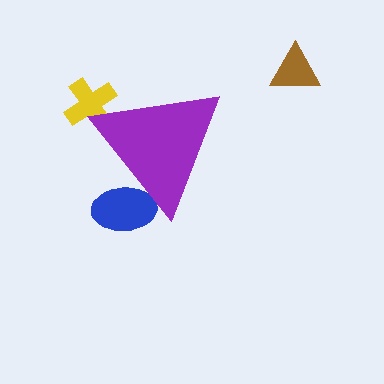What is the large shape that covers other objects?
A purple triangle.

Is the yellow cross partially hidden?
Yes, the yellow cross is partially hidden behind the purple triangle.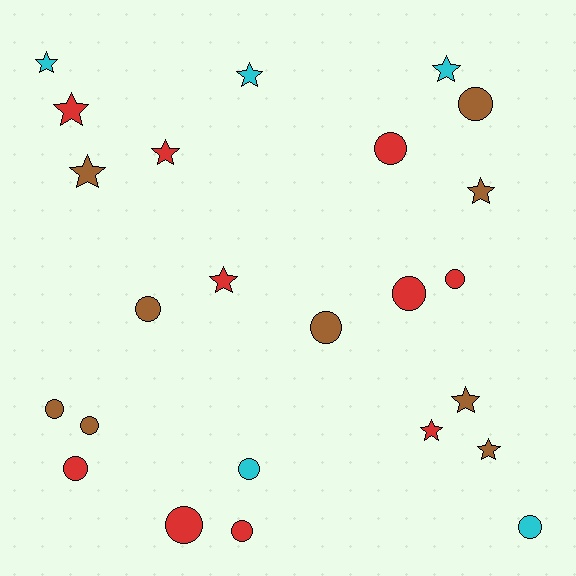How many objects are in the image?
There are 24 objects.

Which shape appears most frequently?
Circle, with 13 objects.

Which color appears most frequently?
Red, with 10 objects.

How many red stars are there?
There are 4 red stars.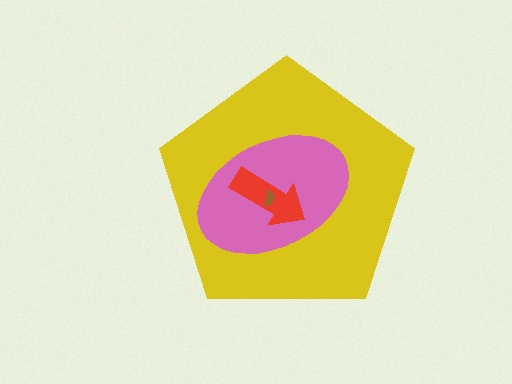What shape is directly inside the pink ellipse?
The red arrow.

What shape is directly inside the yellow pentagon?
The pink ellipse.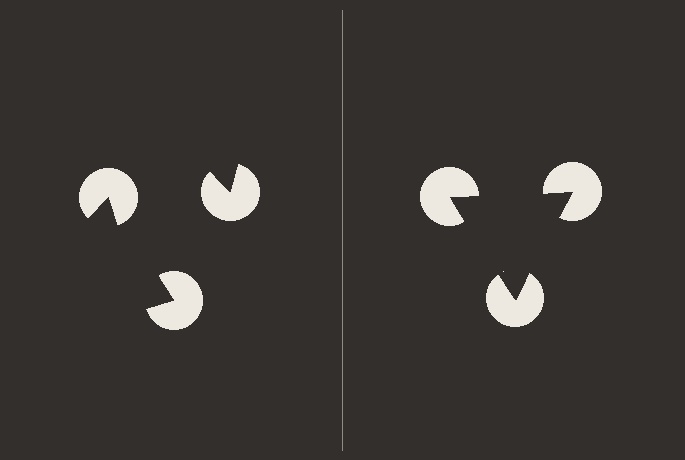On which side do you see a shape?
An illusory triangle appears on the right side. On the left side the wedge cuts are rotated, so no coherent shape forms.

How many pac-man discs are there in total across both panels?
6 — 3 on each side.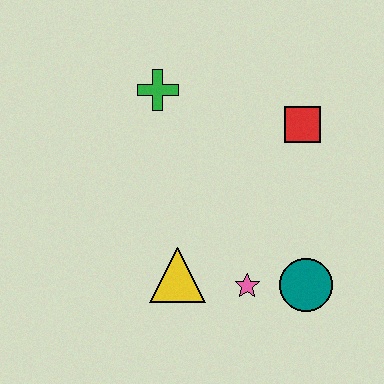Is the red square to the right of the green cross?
Yes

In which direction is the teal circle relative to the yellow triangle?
The teal circle is to the right of the yellow triangle.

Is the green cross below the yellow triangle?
No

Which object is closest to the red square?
The green cross is closest to the red square.